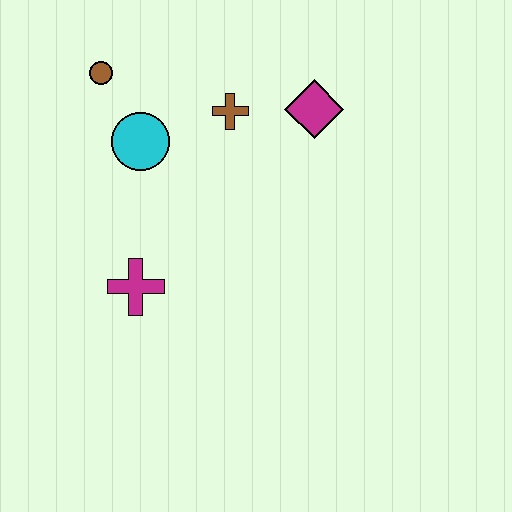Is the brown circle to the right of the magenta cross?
No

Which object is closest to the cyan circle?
The brown circle is closest to the cyan circle.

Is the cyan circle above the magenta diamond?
No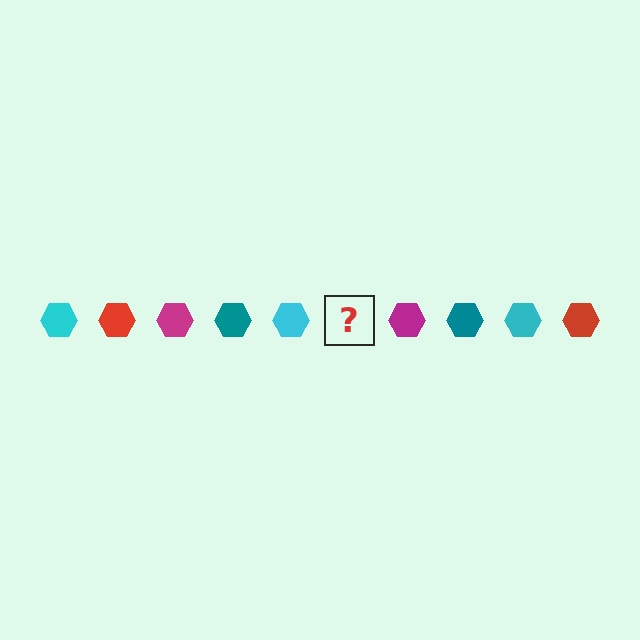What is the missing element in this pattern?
The missing element is a red hexagon.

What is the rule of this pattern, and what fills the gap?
The rule is that the pattern cycles through cyan, red, magenta, teal hexagons. The gap should be filled with a red hexagon.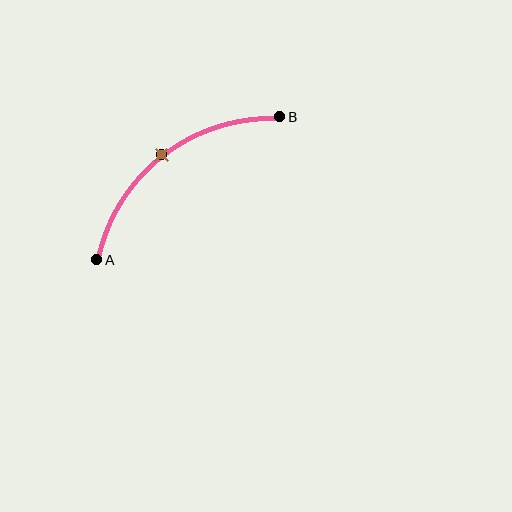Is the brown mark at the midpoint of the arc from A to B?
Yes. The brown mark lies on the arc at equal arc-length from both A and B — it is the arc midpoint.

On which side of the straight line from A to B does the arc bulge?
The arc bulges above and to the left of the straight line connecting A and B.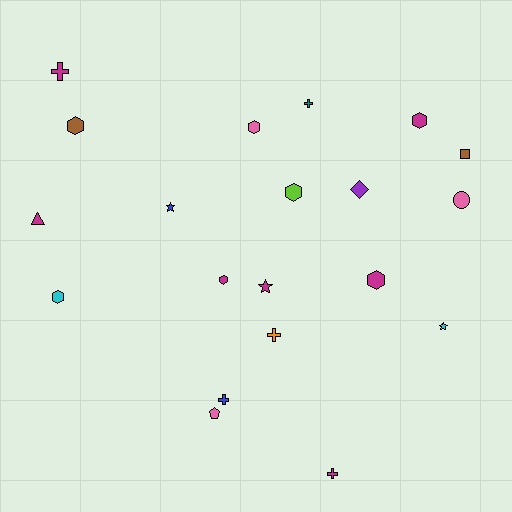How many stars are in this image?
There are 3 stars.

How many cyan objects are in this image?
There are 2 cyan objects.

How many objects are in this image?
There are 20 objects.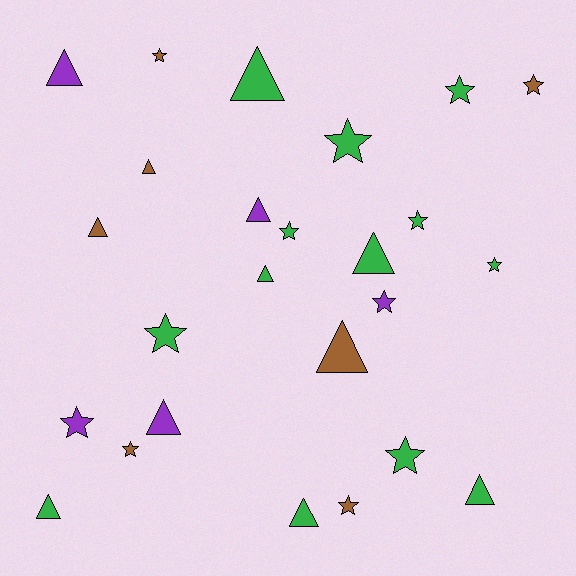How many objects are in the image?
There are 25 objects.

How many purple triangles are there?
There are 3 purple triangles.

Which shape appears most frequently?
Star, with 13 objects.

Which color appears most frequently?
Green, with 13 objects.